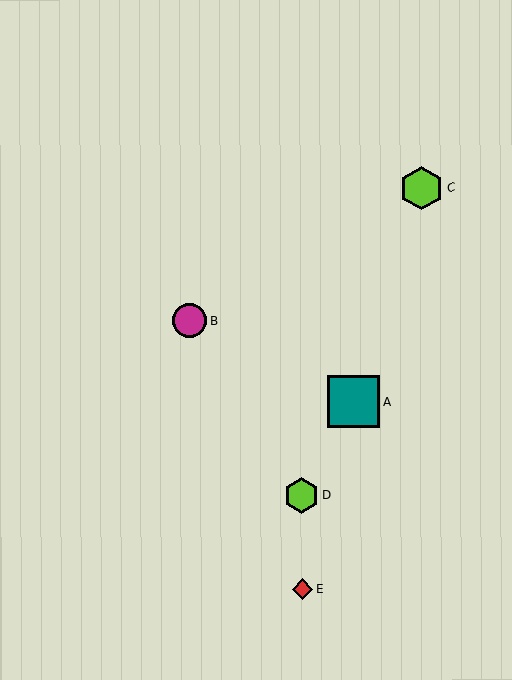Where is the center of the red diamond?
The center of the red diamond is at (302, 589).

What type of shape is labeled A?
Shape A is a teal square.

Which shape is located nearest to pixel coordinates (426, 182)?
The lime hexagon (labeled C) at (421, 188) is nearest to that location.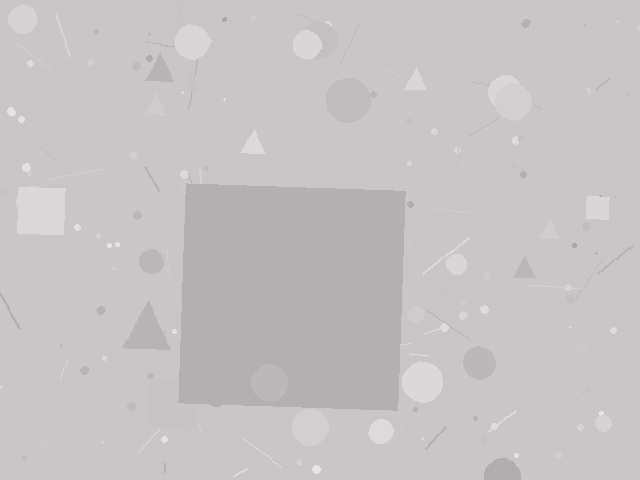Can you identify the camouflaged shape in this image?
The camouflaged shape is a square.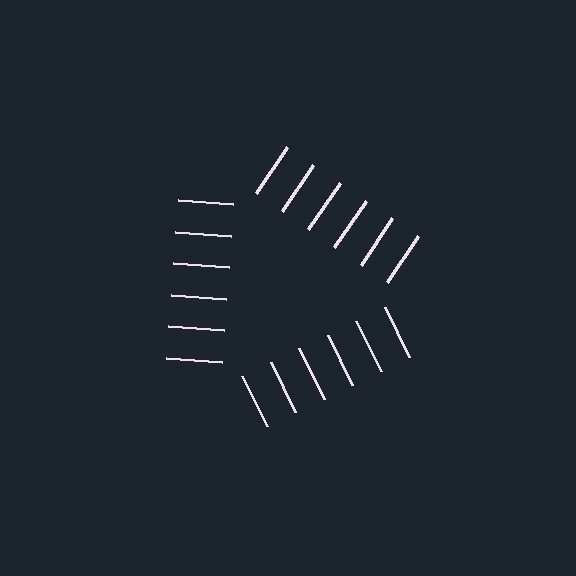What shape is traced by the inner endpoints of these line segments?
An illusory triangle — the line segments terminate on its edges but no continuous stroke is drawn.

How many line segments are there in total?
18 — 6 along each of the 3 edges.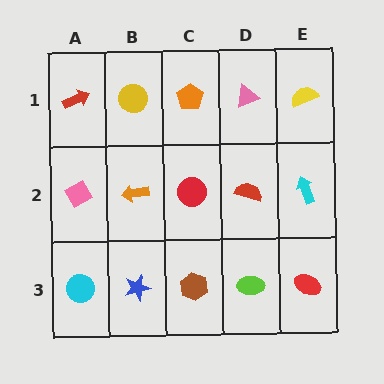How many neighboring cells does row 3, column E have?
2.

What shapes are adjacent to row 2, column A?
A red arrow (row 1, column A), a cyan circle (row 3, column A), an orange arrow (row 2, column B).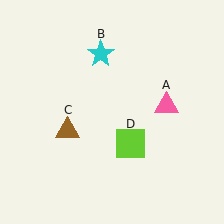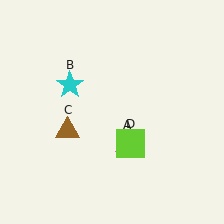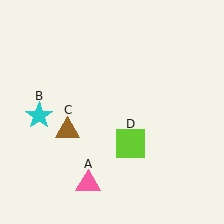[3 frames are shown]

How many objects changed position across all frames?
2 objects changed position: pink triangle (object A), cyan star (object B).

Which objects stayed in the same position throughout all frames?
Brown triangle (object C) and lime square (object D) remained stationary.